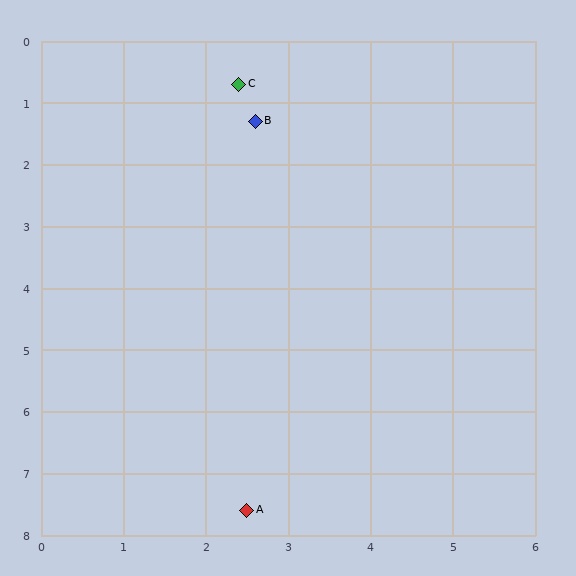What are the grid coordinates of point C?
Point C is at approximately (2.4, 0.7).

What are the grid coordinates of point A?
Point A is at approximately (2.5, 7.6).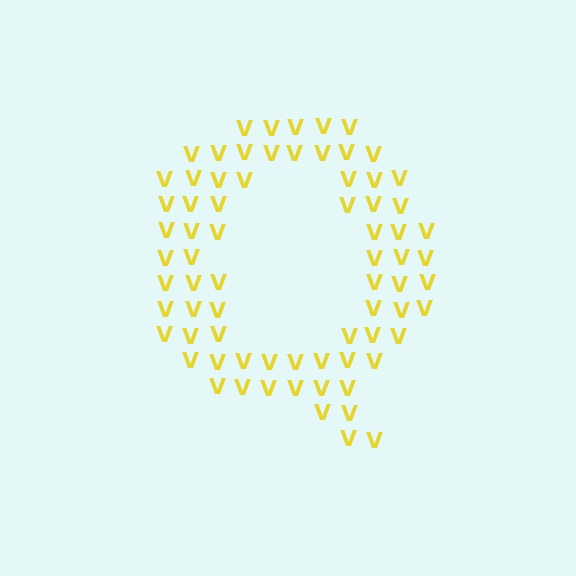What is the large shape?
The large shape is the letter Q.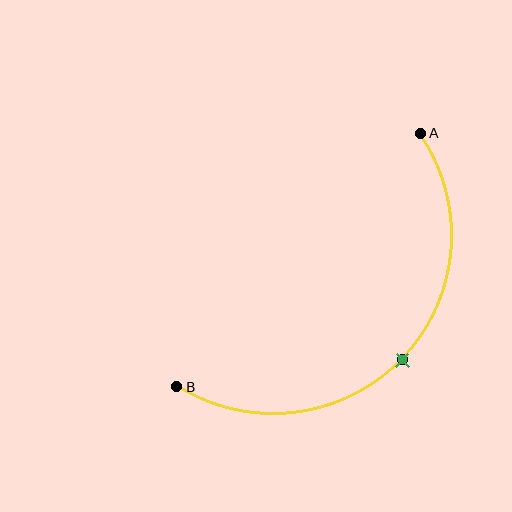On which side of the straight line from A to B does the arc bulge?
The arc bulges below and to the right of the straight line connecting A and B.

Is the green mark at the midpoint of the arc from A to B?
Yes. The green mark lies on the arc at equal arc-length from both A and B — it is the arc midpoint.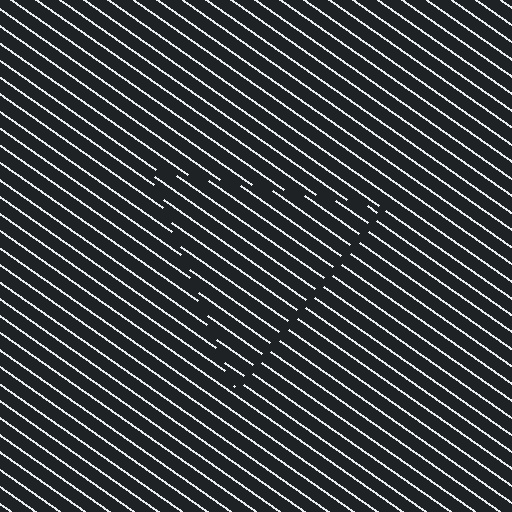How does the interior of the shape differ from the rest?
The interior of the shape contains the same grating, shifted by half a period — the contour is defined by the phase discontinuity where line-ends from the inner and outer gratings abut.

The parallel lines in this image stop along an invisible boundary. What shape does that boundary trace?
An illusory triangle. The interior of the shape contains the same grating, shifted by half a period — the contour is defined by the phase discontinuity where line-ends from the inner and outer gratings abut.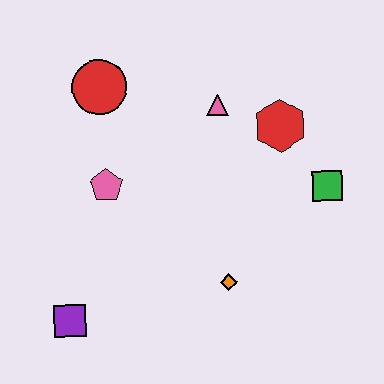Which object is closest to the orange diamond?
The green square is closest to the orange diamond.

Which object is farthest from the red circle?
The green square is farthest from the red circle.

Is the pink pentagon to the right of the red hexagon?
No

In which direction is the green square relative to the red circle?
The green square is to the right of the red circle.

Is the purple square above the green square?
No